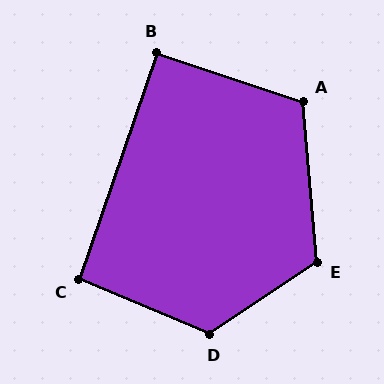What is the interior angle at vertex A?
Approximately 113 degrees (obtuse).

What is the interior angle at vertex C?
Approximately 94 degrees (approximately right).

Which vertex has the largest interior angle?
D, at approximately 123 degrees.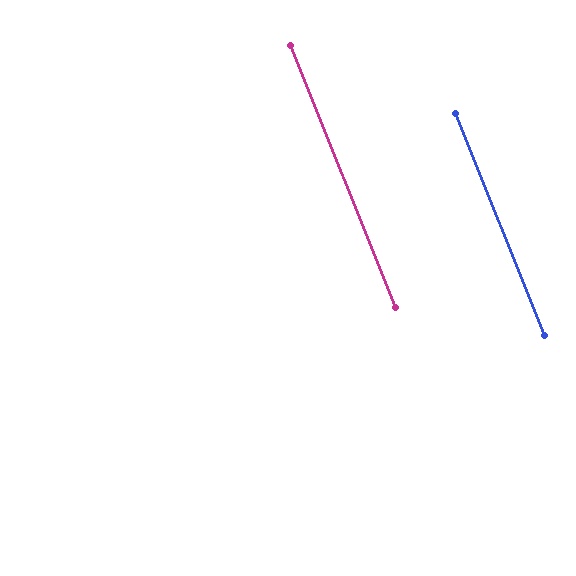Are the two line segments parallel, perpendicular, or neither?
Parallel — their directions differ by only 0.0°.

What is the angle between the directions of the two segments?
Approximately 0 degrees.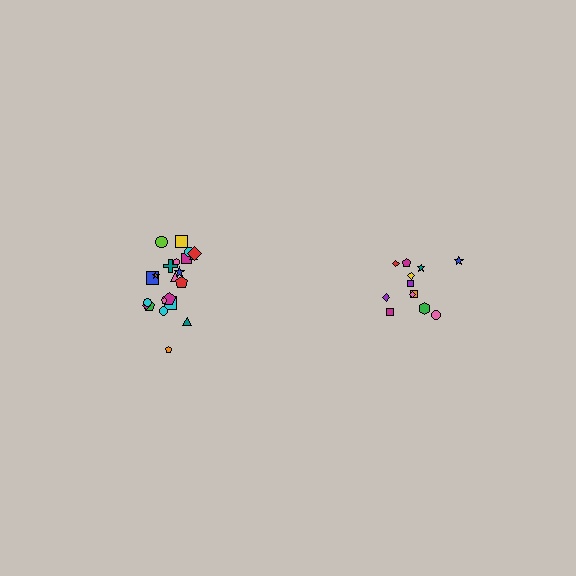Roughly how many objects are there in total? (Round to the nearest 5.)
Roughly 35 objects in total.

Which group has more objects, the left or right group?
The left group.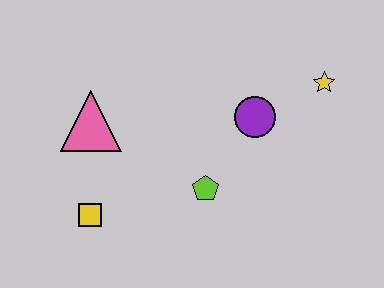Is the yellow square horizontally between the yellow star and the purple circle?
No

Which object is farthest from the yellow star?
The yellow square is farthest from the yellow star.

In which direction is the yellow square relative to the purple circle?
The yellow square is to the left of the purple circle.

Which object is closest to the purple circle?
The yellow star is closest to the purple circle.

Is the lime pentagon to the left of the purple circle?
Yes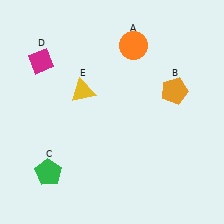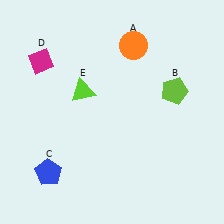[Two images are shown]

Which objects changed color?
B changed from orange to lime. C changed from green to blue. E changed from yellow to lime.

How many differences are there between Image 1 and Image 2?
There are 3 differences between the two images.